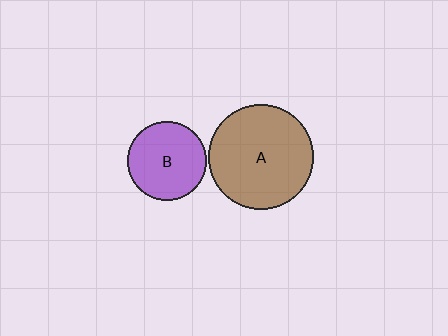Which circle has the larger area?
Circle A (brown).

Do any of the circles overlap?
No, none of the circles overlap.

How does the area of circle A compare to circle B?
Approximately 1.8 times.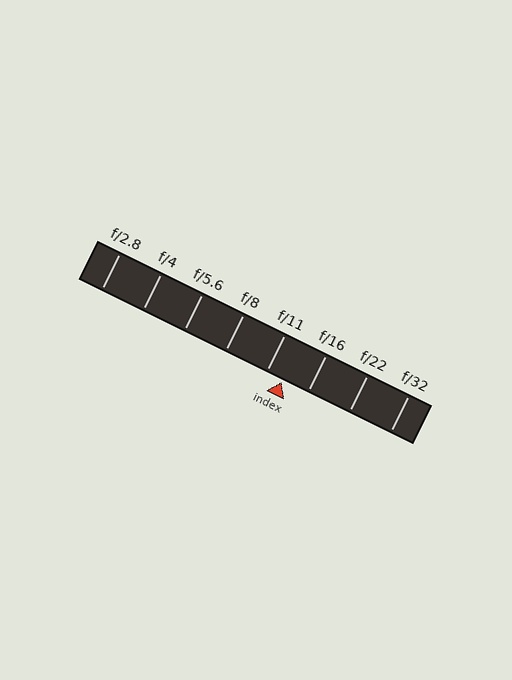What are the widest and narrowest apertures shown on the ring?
The widest aperture shown is f/2.8 and the narrowest is f/32.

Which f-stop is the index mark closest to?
The index mark is closest to f/11.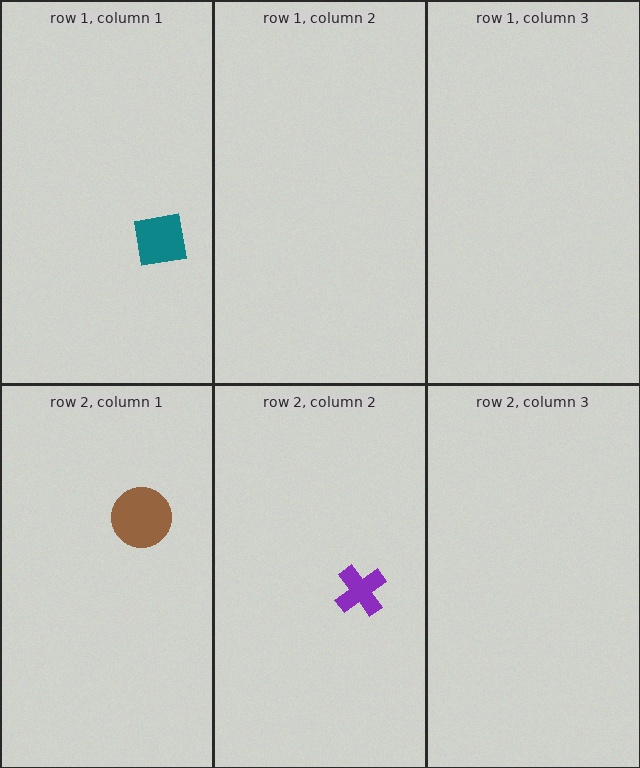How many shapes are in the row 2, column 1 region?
1.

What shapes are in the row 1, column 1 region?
The teal square.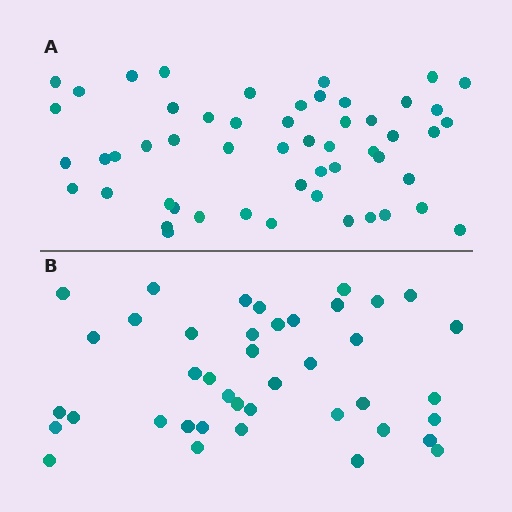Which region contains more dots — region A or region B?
Region A (the top region) has more dots.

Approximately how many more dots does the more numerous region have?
Region A has roughly 12 or so more dots than region B.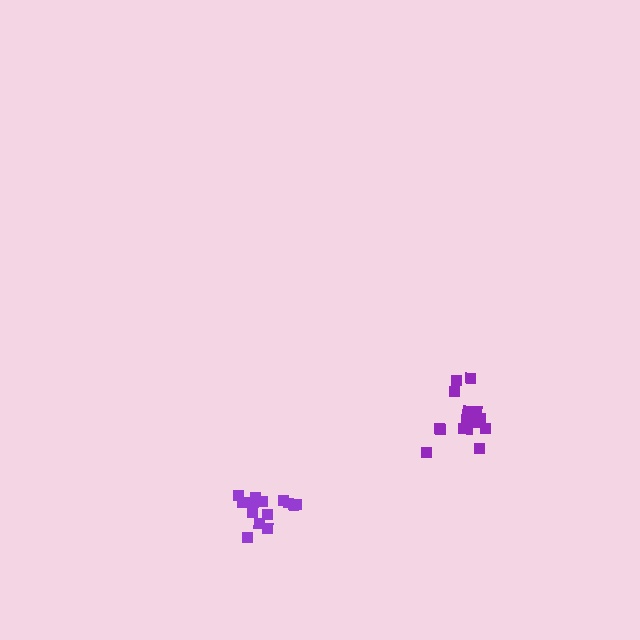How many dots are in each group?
Group 1: 14 dots, Group 2: 15 dots (29 total).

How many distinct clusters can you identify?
There are 2 distinct clusters.